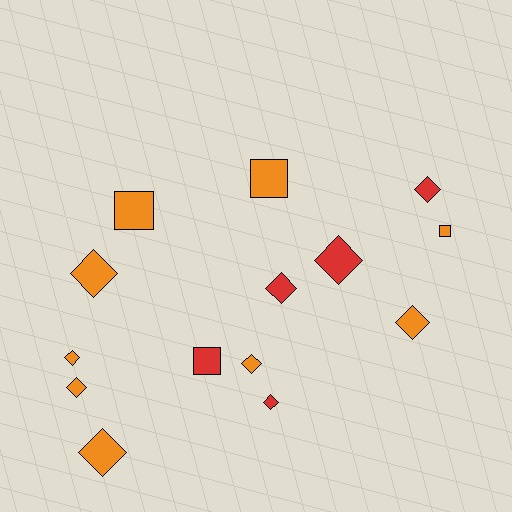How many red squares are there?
There is 1 red square.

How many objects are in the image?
There are 14 objects.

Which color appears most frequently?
Orange, with 9 objects.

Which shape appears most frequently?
Diamond, with 10 objects.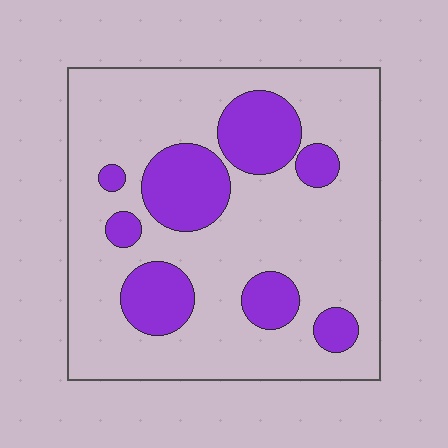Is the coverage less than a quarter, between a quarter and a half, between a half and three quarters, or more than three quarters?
Less than a quarter.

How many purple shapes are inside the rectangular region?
8.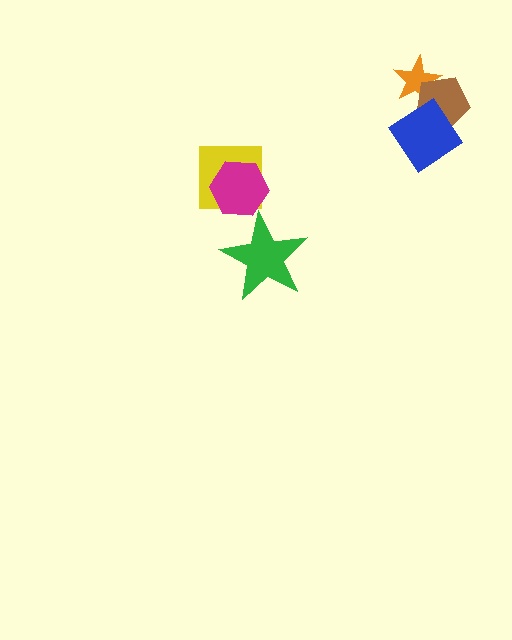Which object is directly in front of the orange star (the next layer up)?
The brown pentagon is directly in front of the orange star.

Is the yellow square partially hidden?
Yes, it is partially covered by another shape.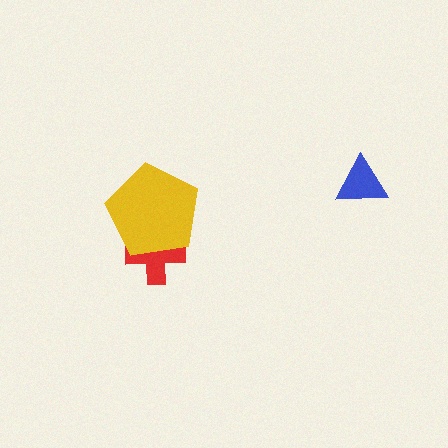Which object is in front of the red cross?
The yellow pentagon is in front of the red cross.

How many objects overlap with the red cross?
1 object overlaps with the red cross.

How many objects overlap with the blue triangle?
0 objects overlap with the blue triangle.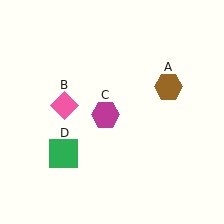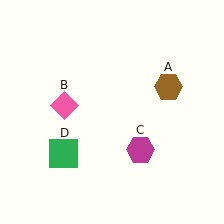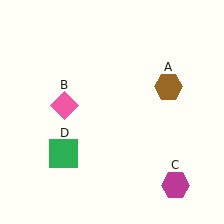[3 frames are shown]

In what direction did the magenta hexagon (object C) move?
The magenta hexagon (object C) moved down and to the right.